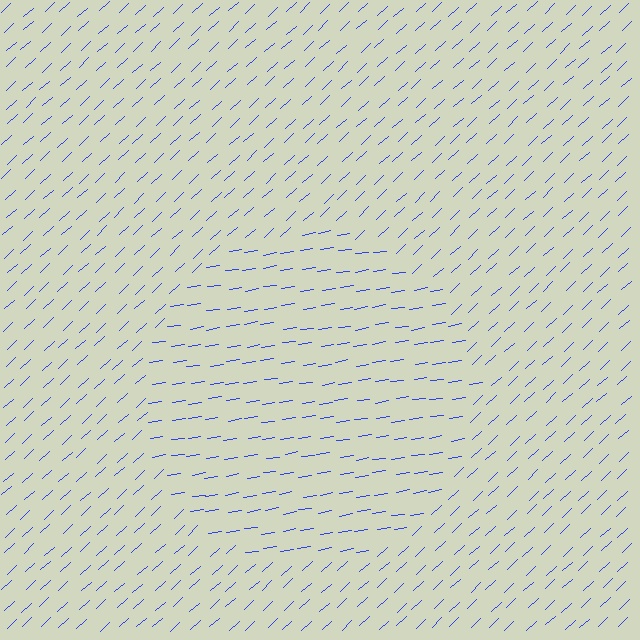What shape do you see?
I see a circle.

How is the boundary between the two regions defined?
The boundary is defined purely by a change in line orientation (approximately 34 degrees difference). All lines are the same color and thickness.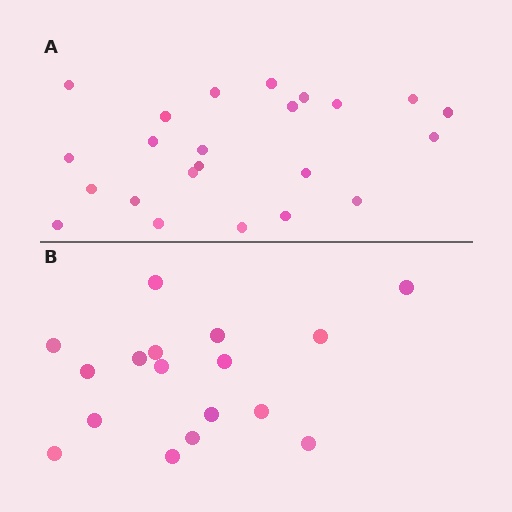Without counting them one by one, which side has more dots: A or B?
Region A (the top region) has more dots.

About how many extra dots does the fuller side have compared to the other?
Region A has about 6 more dots than region B.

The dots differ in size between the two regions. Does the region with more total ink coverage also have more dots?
No. Region B has more total ink coverage because its dots are larger, but region A actually contains more individual dots. Total area can be misleading — the number of items is what matters here.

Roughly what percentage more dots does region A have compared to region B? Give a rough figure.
About 35% more.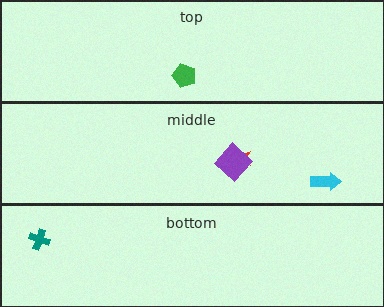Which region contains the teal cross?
The bottom region.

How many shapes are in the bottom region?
1.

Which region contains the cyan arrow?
The middle region.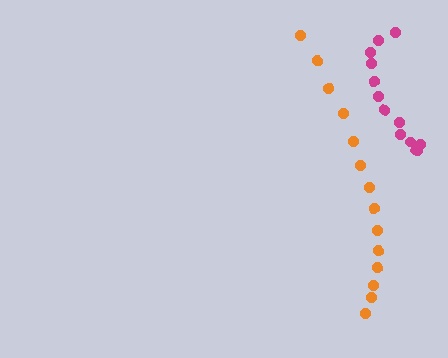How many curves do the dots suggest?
There are 2 distinct paths.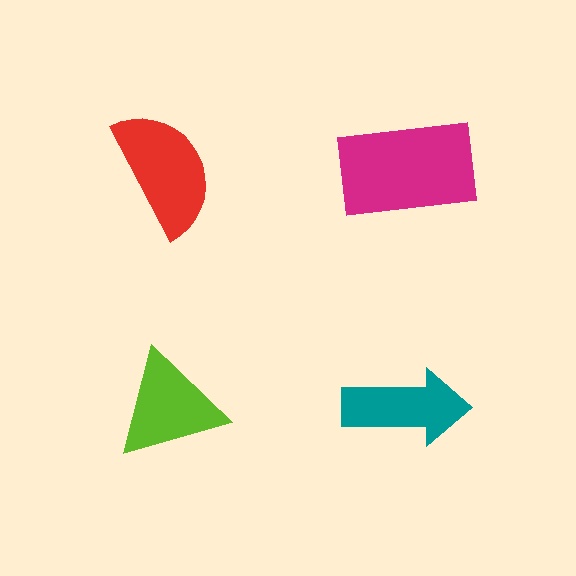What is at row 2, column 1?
A lime triangle.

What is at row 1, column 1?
A red semicircle.